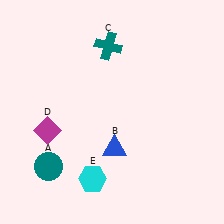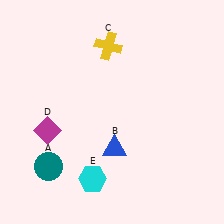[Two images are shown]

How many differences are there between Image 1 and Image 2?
There is 1 difference between the two images.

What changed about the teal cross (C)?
In Image 1, C is teal. In Image 2, it changed to yellow.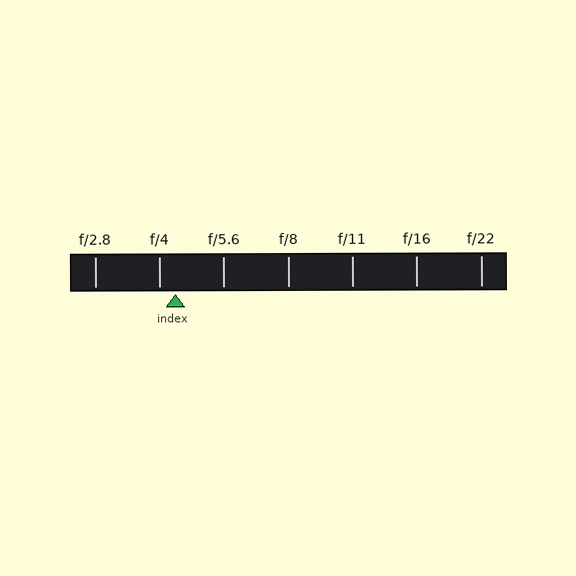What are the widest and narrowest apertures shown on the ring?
The widest aperture shown is f/2.8 and the narrowest is f/22.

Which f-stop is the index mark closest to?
The index mark is closest to f/4.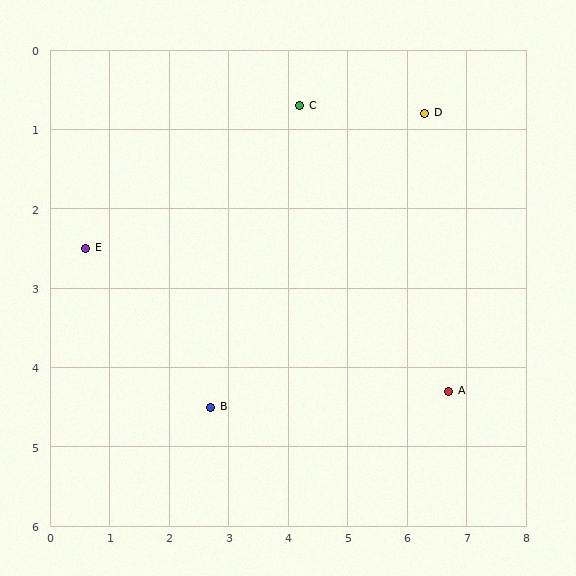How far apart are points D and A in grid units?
Points D and A are about 3.5 grid units apart.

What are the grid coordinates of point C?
Point C is at approximately (4.2, 0.7).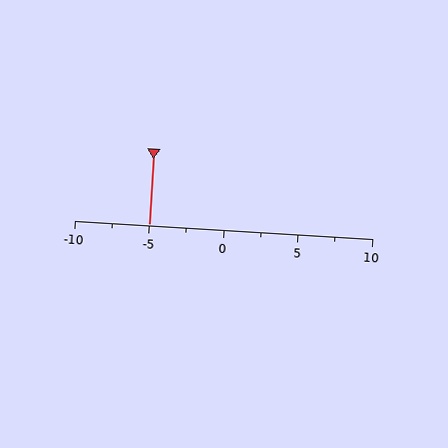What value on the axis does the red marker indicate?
The marker indicates approximately -5.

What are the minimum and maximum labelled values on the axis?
The axis runs from -10 to 10.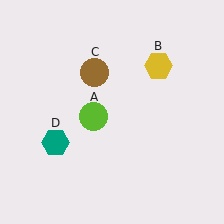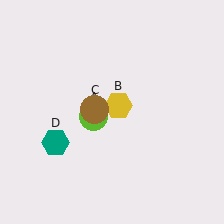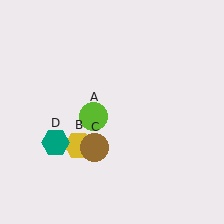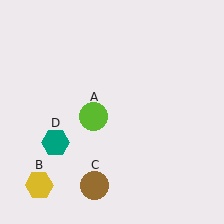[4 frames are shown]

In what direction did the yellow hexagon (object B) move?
The yellow hexagon (object B) moved down and to the left.